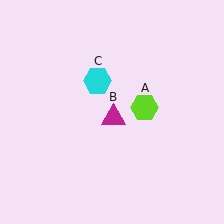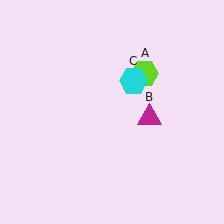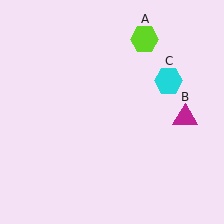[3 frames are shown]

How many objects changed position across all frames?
3 objects changed position: lime hexagon (object A), magenta triangle (object B), cyan hexagon (object C).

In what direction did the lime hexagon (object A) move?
The lime hexagon (object A) moved up.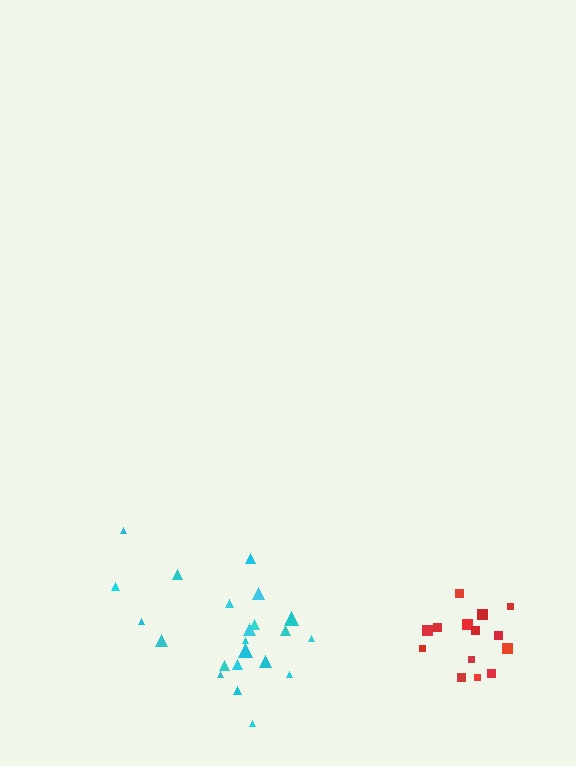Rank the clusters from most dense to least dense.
red, cyan.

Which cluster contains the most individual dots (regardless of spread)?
Cyan (22).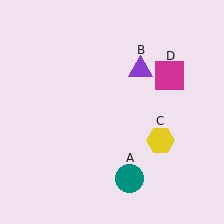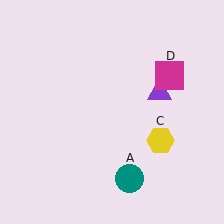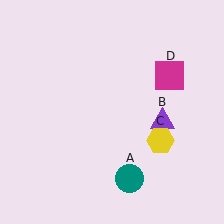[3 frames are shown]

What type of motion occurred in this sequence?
The purple triangle (object B) rotated clockwise around the center of the scene.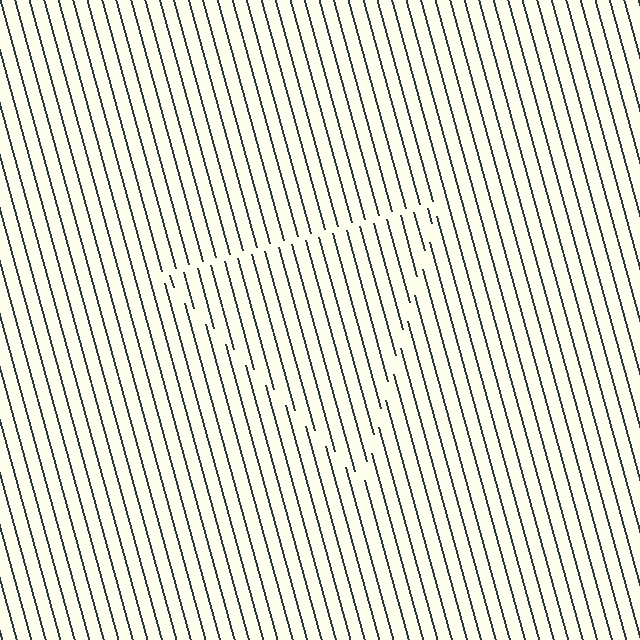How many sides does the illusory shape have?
3 sides — the line-ends trace a triangle.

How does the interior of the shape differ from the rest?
The interior of the shape contains the same grating, shifted by half a period — the contour is defined by the phase discontinuity where line-ends from the inner and outer gratings abut.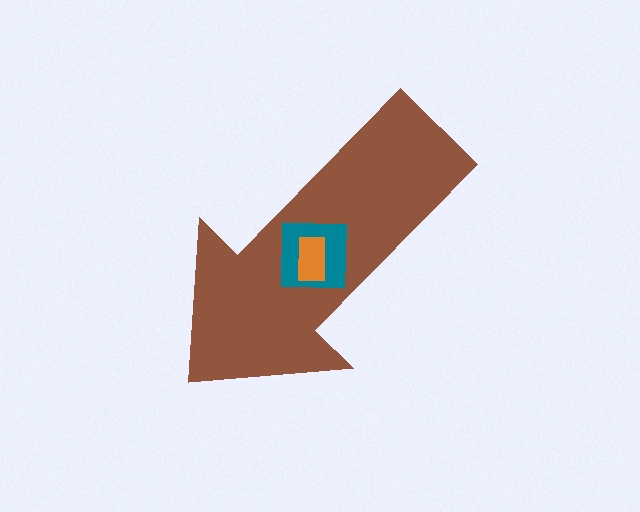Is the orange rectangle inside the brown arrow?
Yes.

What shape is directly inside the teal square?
The orange rectangle.